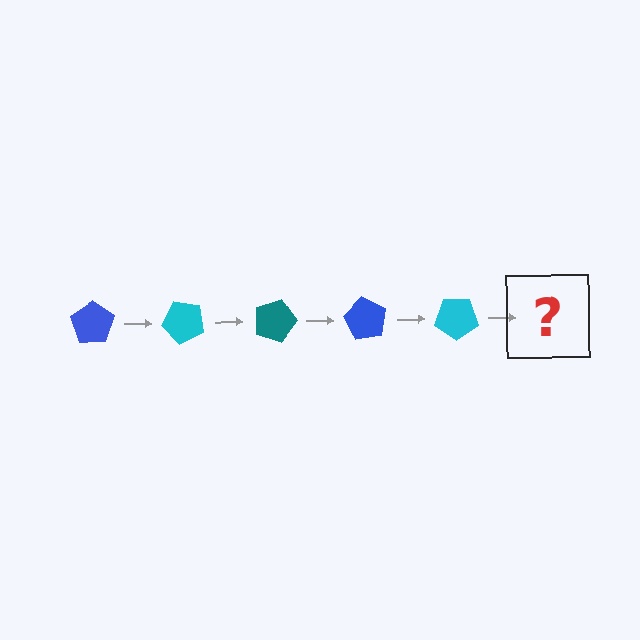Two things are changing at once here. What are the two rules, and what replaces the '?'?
The two rules are that it rotates 45 degrees each step and the color cycles through blue, cyan, and teal. The '?' should be a teal pentagon, rotated 225 degrees from the start.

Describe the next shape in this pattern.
It should be a teal pentagon, rotated 225 degrees from the start.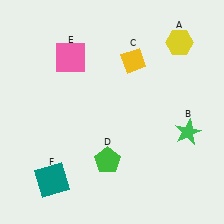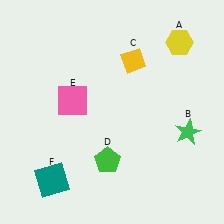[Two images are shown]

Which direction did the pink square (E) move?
The pink square (E) moved down.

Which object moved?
The pink square (E) moved down.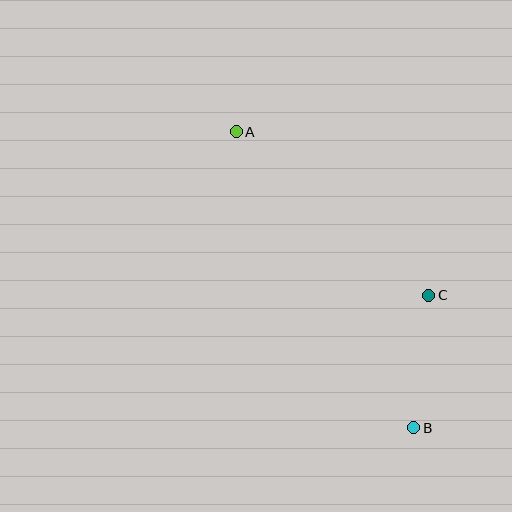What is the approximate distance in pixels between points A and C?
The distance between A and C is approximately 253 pixels.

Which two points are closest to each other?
Points B and C are closest to each other.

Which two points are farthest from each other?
Points A and B are farthest from each other.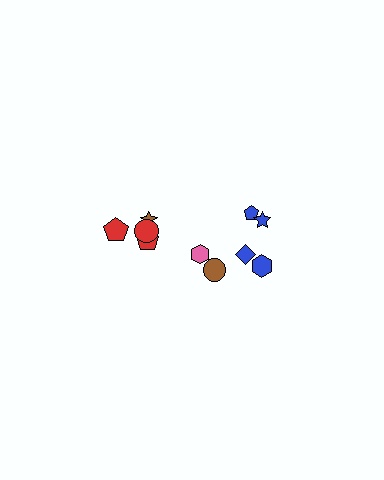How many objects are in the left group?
There are 4 objects.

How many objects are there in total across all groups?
There are 10 objects.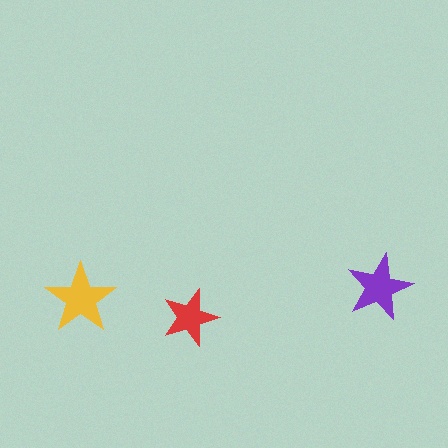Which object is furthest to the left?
The yellow star is leftmost.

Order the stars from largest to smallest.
the yellow one, the purple one, the red one.